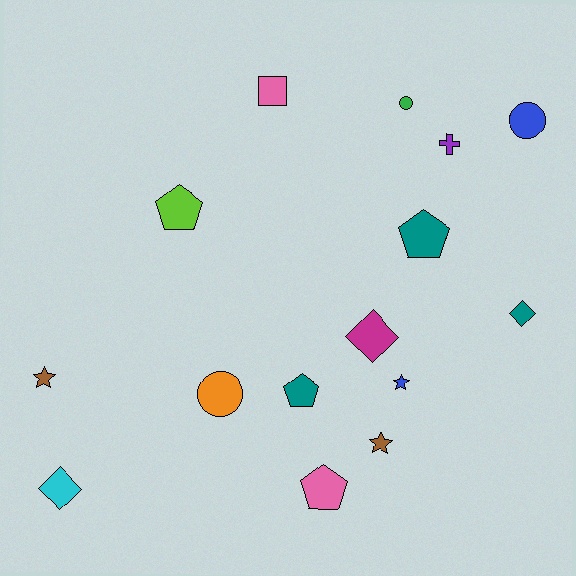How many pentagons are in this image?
There are 4 pentagons.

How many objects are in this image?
There are 15 objects.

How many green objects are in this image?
There is 1 green object.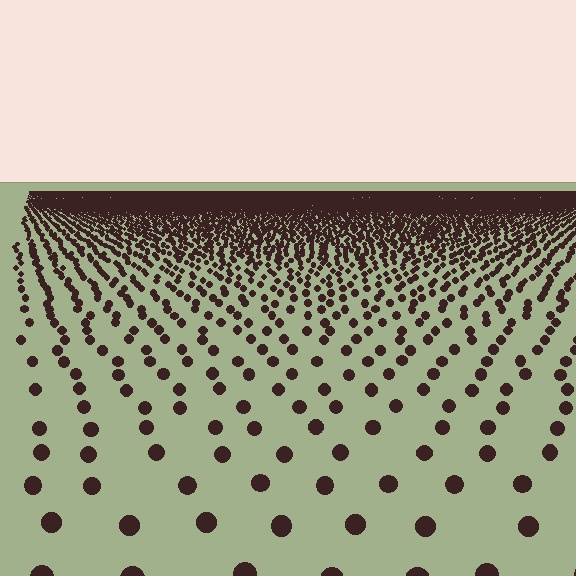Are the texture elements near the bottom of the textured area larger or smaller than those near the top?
Larger. Near the bottom, elements are closer to the viewer and appear at a bigger on-screen size.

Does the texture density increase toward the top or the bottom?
Density increases toward the top.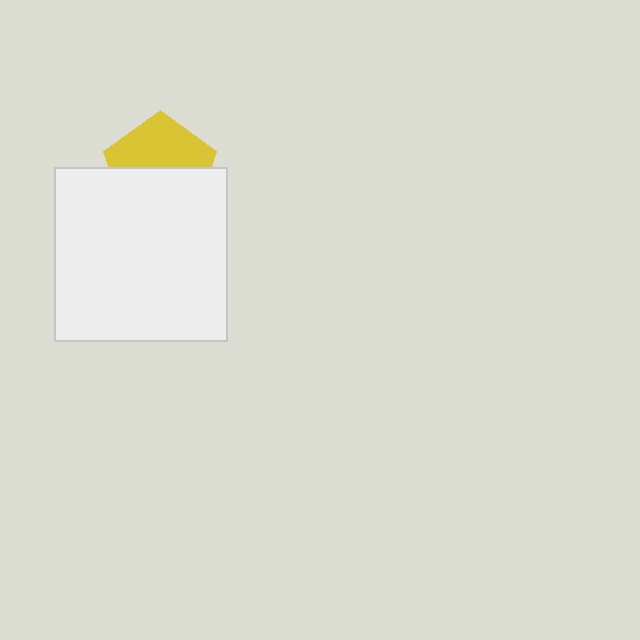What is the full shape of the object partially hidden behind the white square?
The partially hidden object is a yellow pentagon.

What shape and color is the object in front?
The object in front is a white square.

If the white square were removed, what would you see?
You would see the complete yellow pentagon.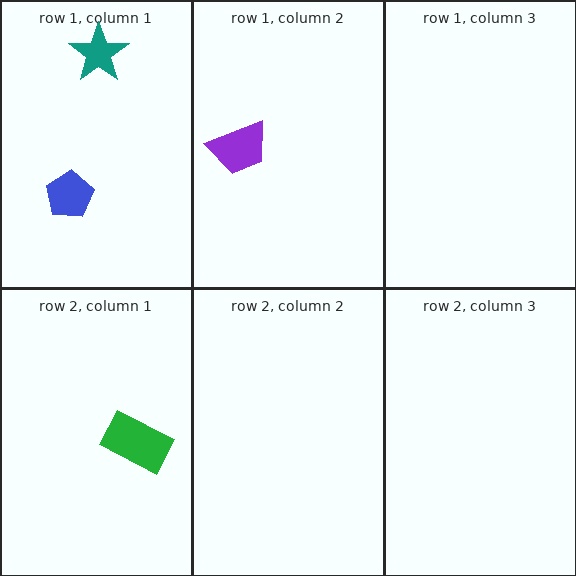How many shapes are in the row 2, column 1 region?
1.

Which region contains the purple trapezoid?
The row 1, column 2 region.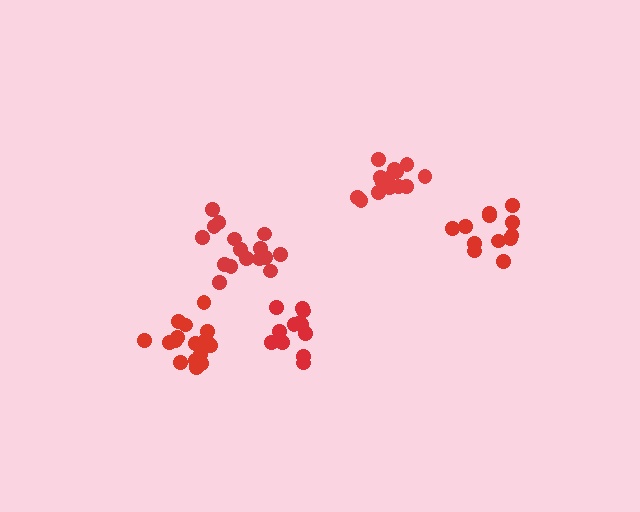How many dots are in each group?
Group 1: 16 dots, Group 2: 12 dots, Group 3: 12 dots, Group 4: 17 dots, Group 5: 14 dots (71 total).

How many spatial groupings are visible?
There are 5 spatial groupings.